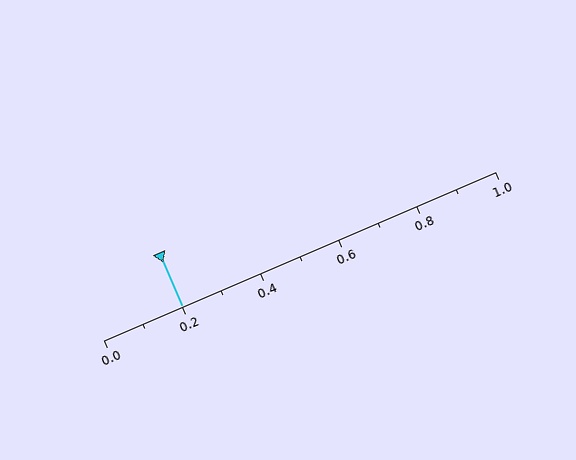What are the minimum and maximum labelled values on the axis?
The axis runs from 0.0 to 1.0.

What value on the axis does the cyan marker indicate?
The marker indicates approximately 0.2.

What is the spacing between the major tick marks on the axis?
The major ticks are spaced 0.2 apart.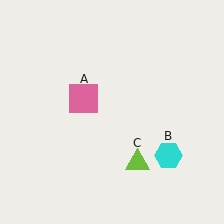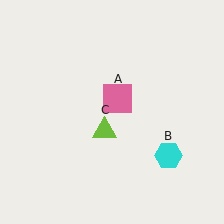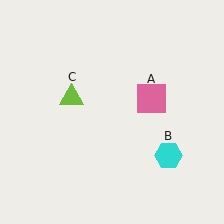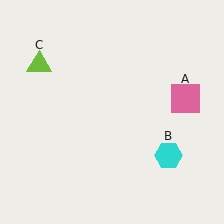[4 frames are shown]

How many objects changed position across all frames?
2 objects changed position: pink square (object A), lime triangle (object C).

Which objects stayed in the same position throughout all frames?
Cyan hexagon (object B) remained stationary.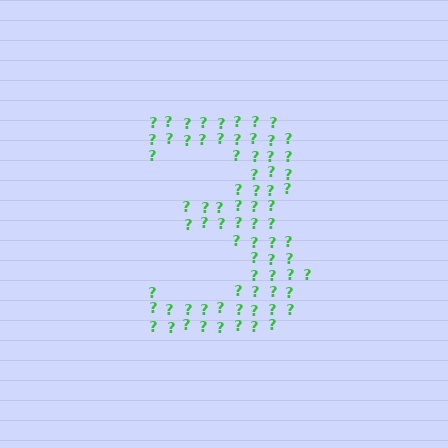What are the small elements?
The small elements are question marks.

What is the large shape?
The large shape is the digit 3.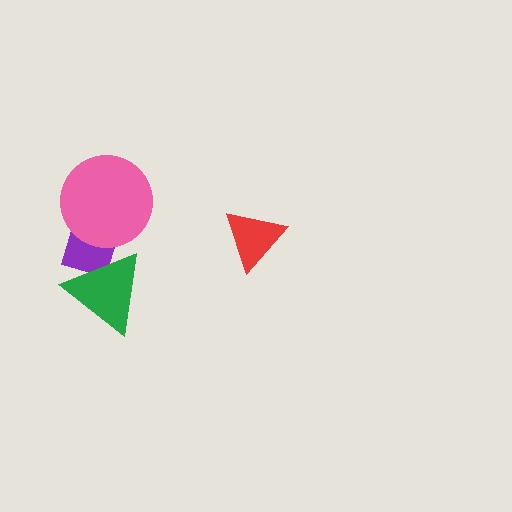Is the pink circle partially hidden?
No, no other shape covers it.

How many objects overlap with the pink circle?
1 object overlaps with the pink circle.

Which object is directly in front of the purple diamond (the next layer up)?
The green triangle is directly in front of the purple diamond.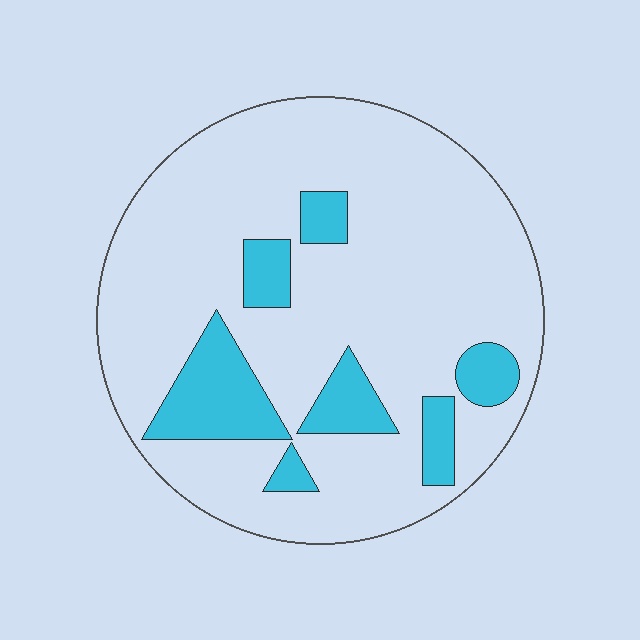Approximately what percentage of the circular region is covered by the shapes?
Approximately 20%.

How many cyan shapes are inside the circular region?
7.